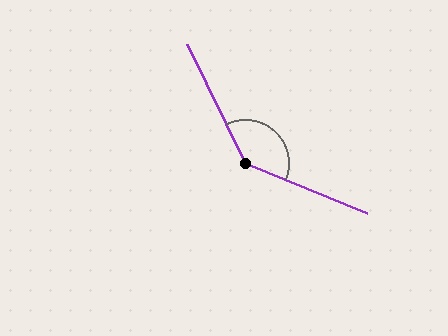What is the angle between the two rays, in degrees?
Approximately 138 degrees.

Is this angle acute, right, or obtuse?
It is obtuse.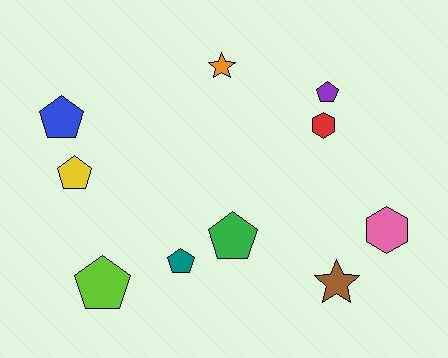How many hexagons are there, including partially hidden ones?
There are 2 hexagons.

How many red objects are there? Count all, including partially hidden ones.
There is 1 red object.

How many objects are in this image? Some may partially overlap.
There are 10 objects.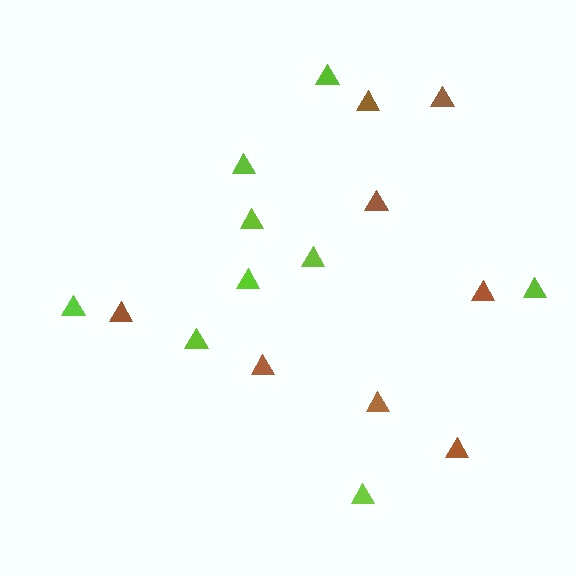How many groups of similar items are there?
There are 2 groups: one group of brown triangles (8) and one group of lime triangles (9).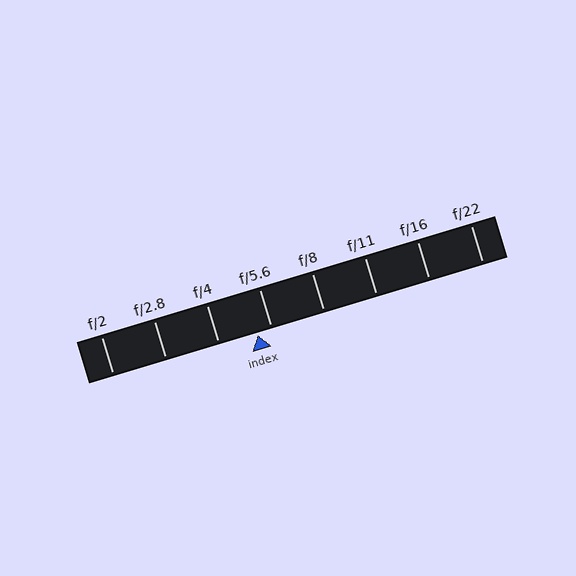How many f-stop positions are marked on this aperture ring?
There are 8 f-stop positions marked.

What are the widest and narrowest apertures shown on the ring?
The widest aperture shown is f/2 and the narrowest is f/22.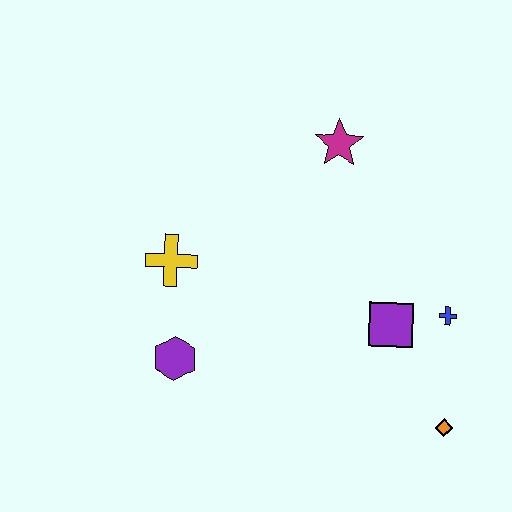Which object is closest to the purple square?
The blue cross is closest to the purple square.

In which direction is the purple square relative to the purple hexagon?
The purple square is to the right of the purple hexagon.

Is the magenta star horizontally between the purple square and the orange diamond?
No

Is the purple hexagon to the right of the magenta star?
No